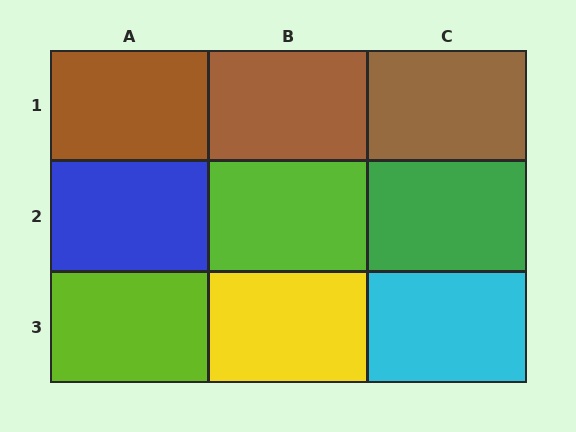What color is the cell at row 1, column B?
Brown.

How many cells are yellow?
1 cell is yellow.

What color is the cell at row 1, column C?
Brown.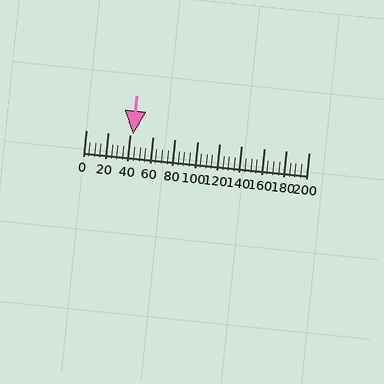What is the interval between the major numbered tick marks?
The major tick marks are spaced 20 units apart.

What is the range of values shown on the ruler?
The ruler shows values from 0 to 200.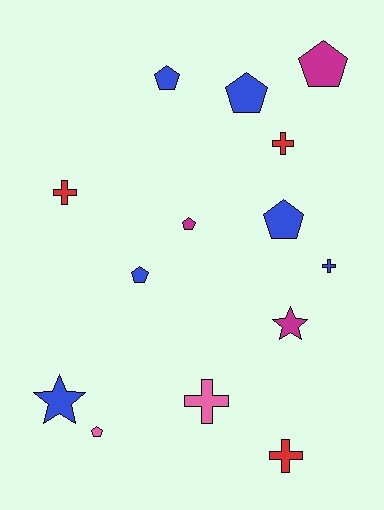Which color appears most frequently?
Blue, with 6 objects.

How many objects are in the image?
There are 14 objects.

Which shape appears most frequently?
Pentagon, with 7 objects.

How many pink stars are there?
There are no pink stars.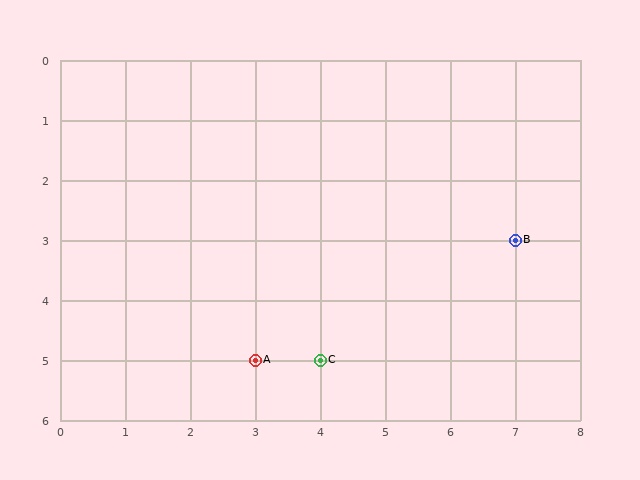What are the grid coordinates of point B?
Point B is at grid coordinates (7, 3).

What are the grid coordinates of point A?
Point A is at grid coordinates (3, 5).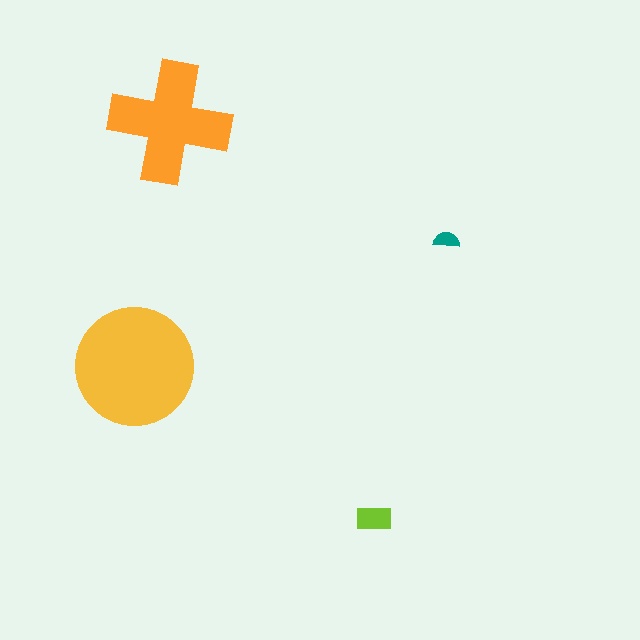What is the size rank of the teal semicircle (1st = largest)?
4th.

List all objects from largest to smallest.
The yellow circle, the orange cross, the lime rectangle, the teal semicircle.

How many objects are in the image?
There are 4 objects in the image.